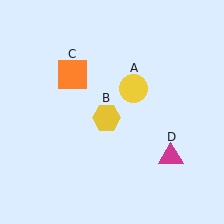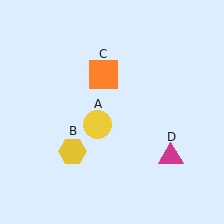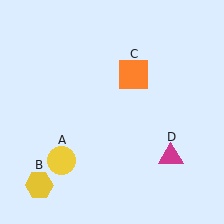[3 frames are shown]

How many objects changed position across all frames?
3 objects changed position: yellow circle (object A), yellow hexagon (object B), orange square (object C).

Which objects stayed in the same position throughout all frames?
Magenta triangle (object D) remained stationary.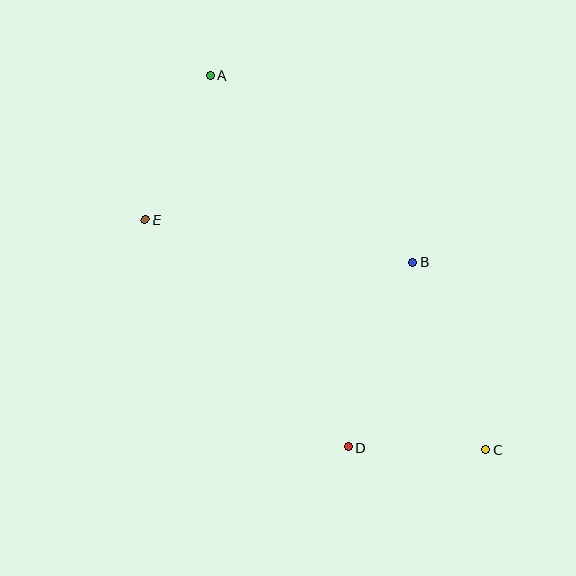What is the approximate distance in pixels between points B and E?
The distance between B and E is approximately 271 pixels.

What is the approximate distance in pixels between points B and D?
The distance between B and D is approximately 196 pixels.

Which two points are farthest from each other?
Points A and C are farthest from each other.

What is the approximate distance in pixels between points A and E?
The distance between A and E is approximately 158 pixels.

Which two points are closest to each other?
Points C and D are closest to each other.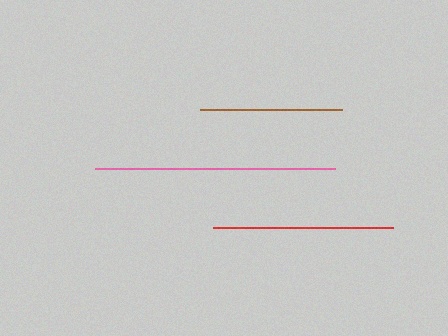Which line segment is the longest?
The pink line is the longest at approximately 240 pixels.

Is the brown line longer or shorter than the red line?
The red line is longer than the brown line.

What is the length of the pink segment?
The pink segment is approximately 240 pixels long.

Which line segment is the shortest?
The brown line is the shortest at approximately 142 pixels.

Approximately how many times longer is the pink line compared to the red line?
The pink line is approximately 1.3 times the length of the red line.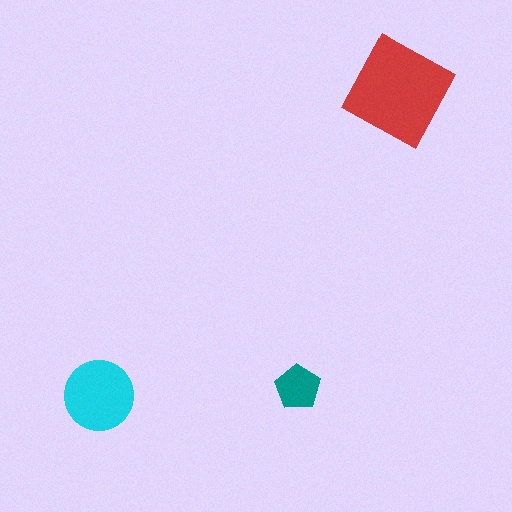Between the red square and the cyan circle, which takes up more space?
The red square.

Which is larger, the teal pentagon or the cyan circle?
The cyan circle.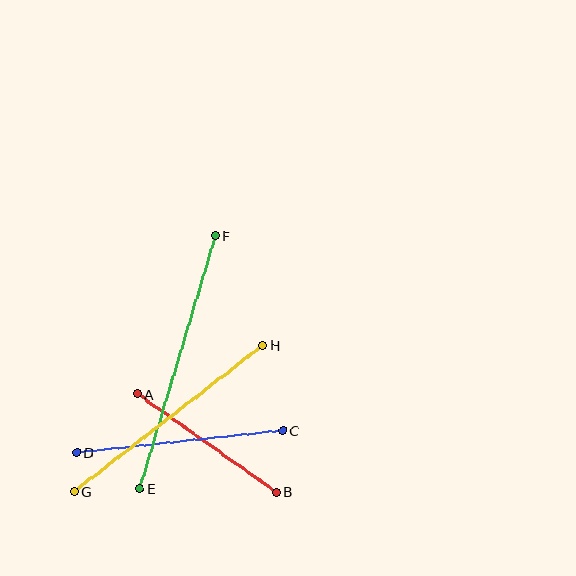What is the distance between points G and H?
The distance is approximately 238 pixels.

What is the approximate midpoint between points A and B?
The midpoint is at approximately (207, 443) pixels.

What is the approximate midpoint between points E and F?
The midpoint is at approximately (177, 362) pixels.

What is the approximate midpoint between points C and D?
The midpoint is at approximately (180, 442) pixels.